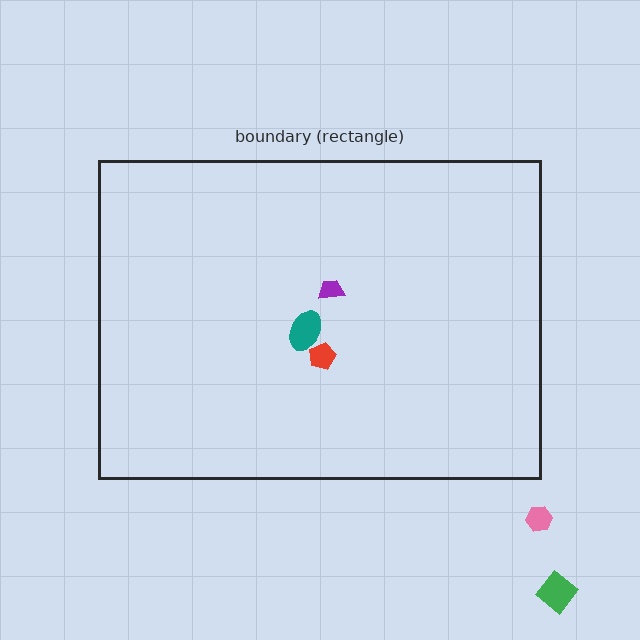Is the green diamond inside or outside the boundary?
Outside.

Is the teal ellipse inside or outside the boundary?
Inside.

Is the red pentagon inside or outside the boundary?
Inside.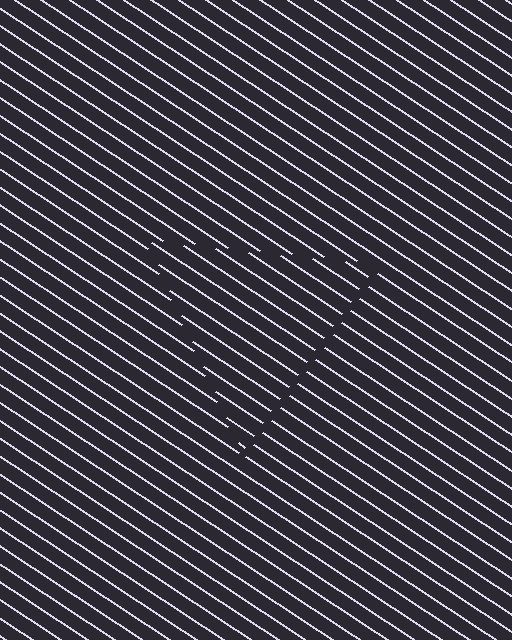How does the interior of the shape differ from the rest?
The interior of the shape contains the same grating, shifted by half a period — the contour is defined by the phase discontinuity where line-ends from the inner and outer gratings abut.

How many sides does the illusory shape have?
3 sides — the line-ends trace a triangle.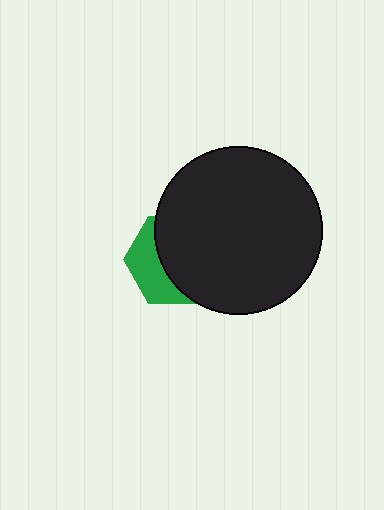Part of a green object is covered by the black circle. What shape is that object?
It is a hexagon.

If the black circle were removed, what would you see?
You would see the complete green hexagon.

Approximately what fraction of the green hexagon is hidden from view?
Roughly 62% of the green hexagon is hidden behind the black circle.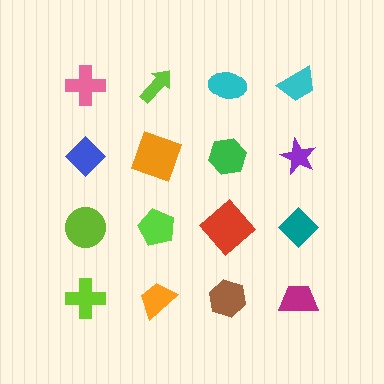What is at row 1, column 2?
A lime arrow.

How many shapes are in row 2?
4 shapes.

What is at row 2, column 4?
A purple star.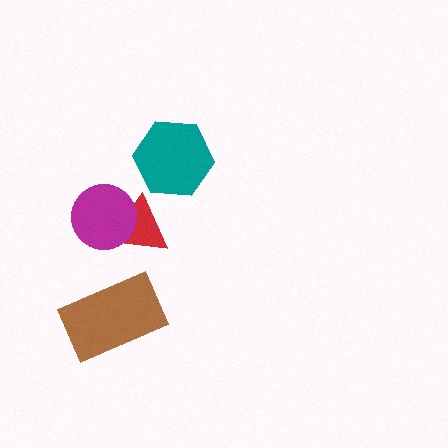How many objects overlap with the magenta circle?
1 object overlaps with the magenta circle.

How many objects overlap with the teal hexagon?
0 objects overlap with the teal hexagon.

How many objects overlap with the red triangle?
1 object overlaps with the red triangle.